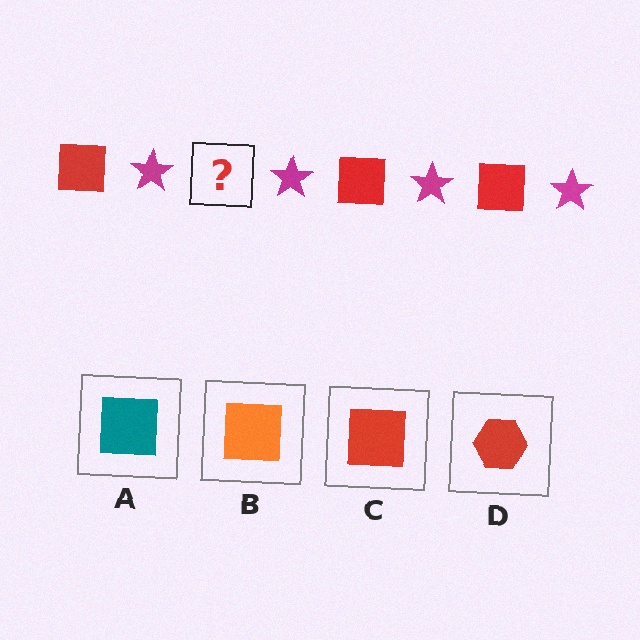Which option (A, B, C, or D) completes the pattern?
C.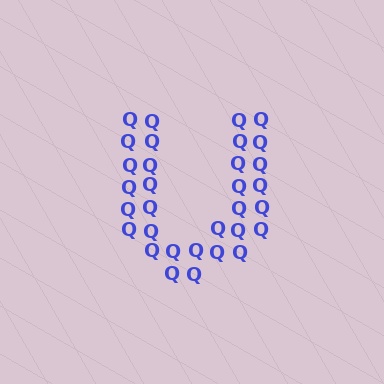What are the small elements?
The small elements are letter Q's.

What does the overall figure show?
The overall figure shows the letter U.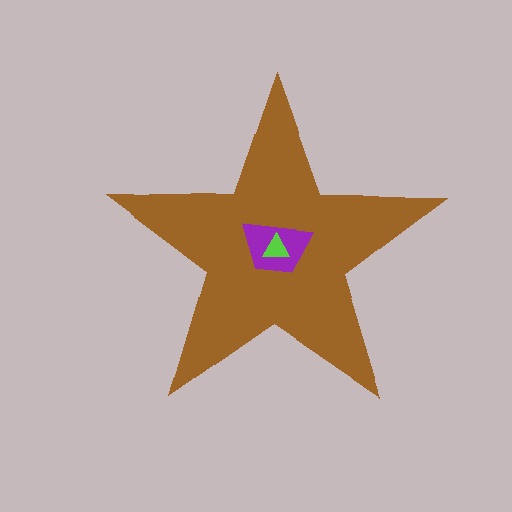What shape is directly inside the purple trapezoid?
The lime triangle.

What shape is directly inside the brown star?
The purple trapezoid.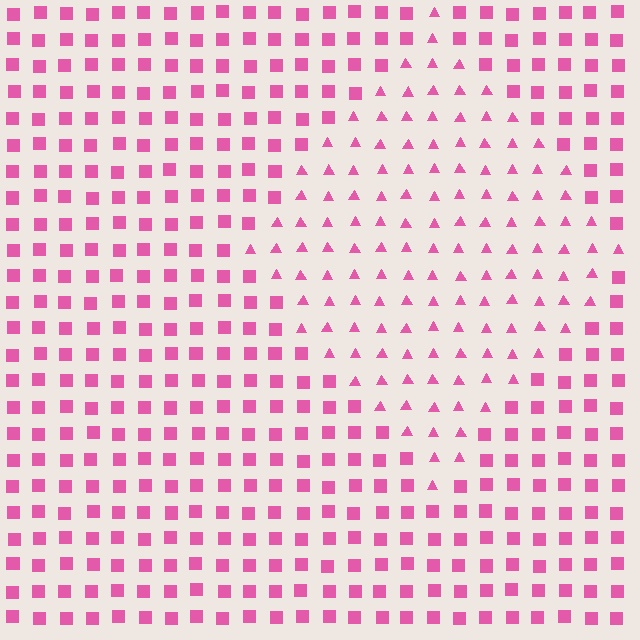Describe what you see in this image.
The image is filled with small pink elements arranged in a uniform grid. A diamond-shaped region contains triangles, while the surrounding area contains squares. The boundary is defined purely by the change in element shape.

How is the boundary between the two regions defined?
The boundary is defined by a change in element shape: triangles inside vs. squares outside. All elements share the same color and spacing.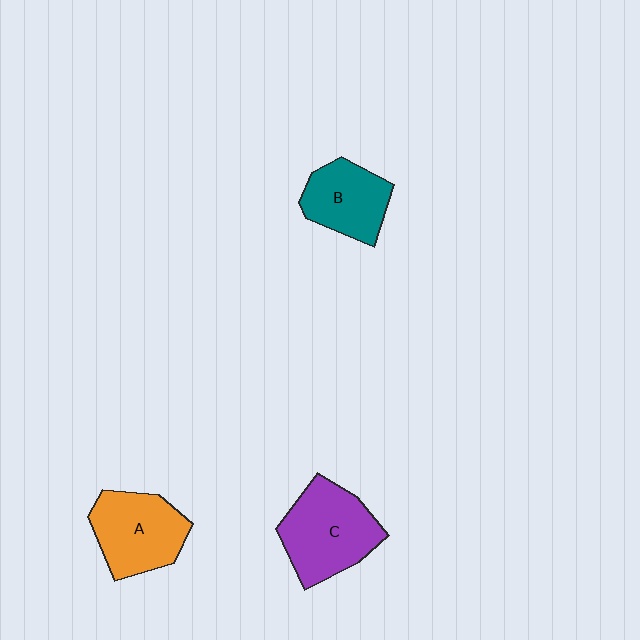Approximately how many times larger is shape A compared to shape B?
Approximately 1.2 times.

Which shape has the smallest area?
Shape B (teal).